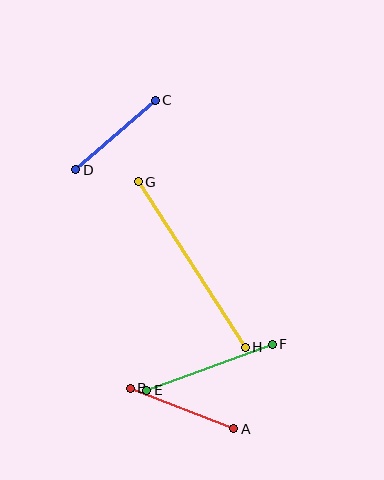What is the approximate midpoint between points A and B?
The midpoint is at approximately (182, 409) pixels.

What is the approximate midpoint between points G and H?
The midpoint is at approximately (192, 265) pixels.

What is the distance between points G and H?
The distance is approximately 197 pixels.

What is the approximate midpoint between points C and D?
The midpoint is at approximately (116, 135) pixels.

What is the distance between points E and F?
The distance is approximately 134 pixels.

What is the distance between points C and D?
The distance is approximately 106 pixels.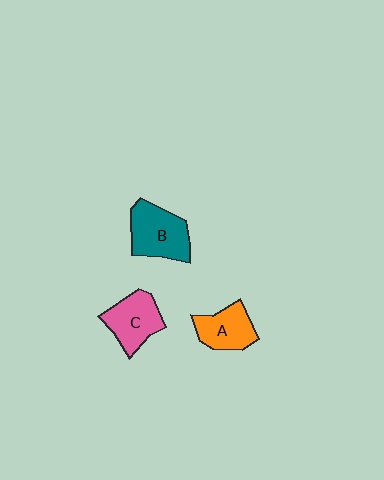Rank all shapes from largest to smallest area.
From largest to smallest: B (teal), C (pink), A (orange).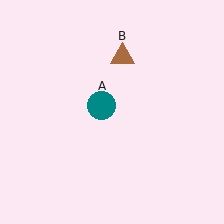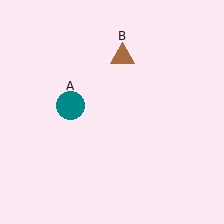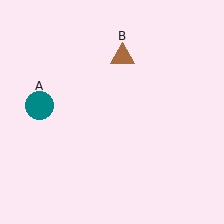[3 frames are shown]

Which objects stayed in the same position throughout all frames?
Brown triangle (object B) remained stationary.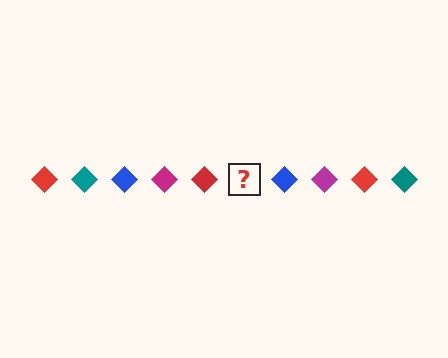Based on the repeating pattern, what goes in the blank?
The blank should be a teal diamond.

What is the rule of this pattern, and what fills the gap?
The rule is that the pattern cycles through red, teal, blue, magenta diamonds. The gap should be filled with a teal diamond.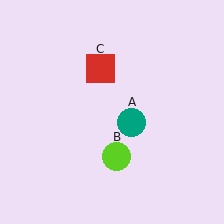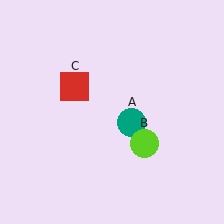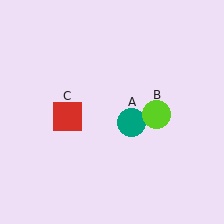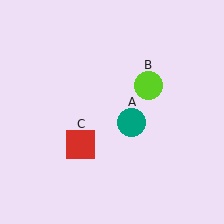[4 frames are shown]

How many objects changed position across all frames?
2 objects changed position: lime circle (object B), red square (object C).